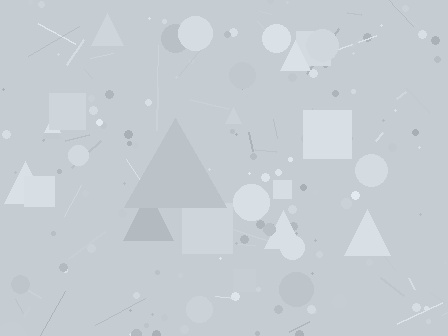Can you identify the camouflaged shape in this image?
The camouflaged shape is a triangle.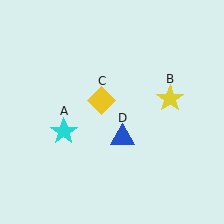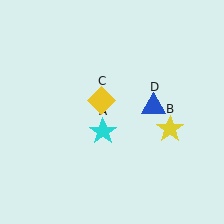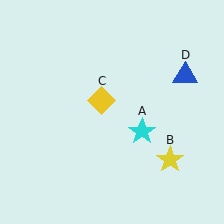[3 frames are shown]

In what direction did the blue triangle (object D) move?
The blue triangle (object D) moved up and to the right.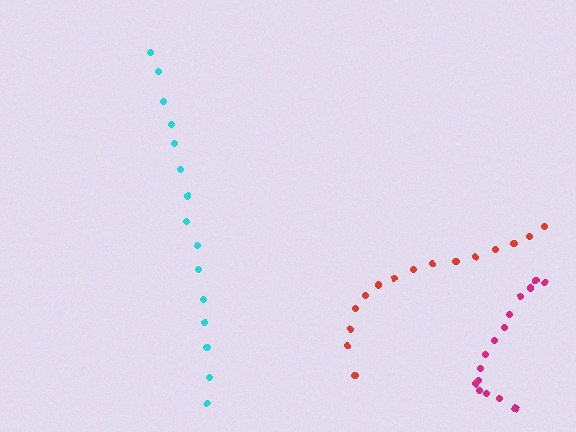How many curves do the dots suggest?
There are 3 distinct paths.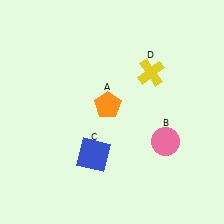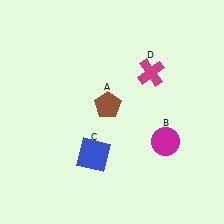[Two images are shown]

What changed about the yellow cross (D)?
In Image 1, D is yellow. In Image 2, it changed to magenta.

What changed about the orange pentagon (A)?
In Image 1, A is orange. In Image 2, it changed to brown.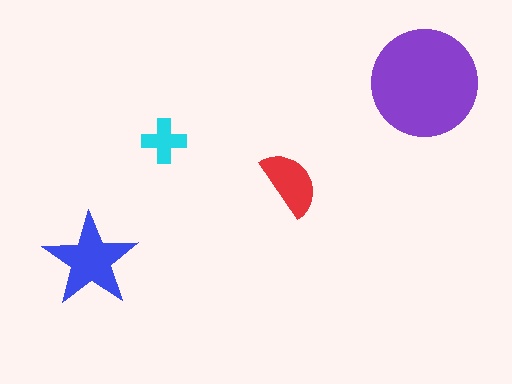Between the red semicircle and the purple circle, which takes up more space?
The purple circle.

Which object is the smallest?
The cyan cross.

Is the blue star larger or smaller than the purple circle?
Smaller.